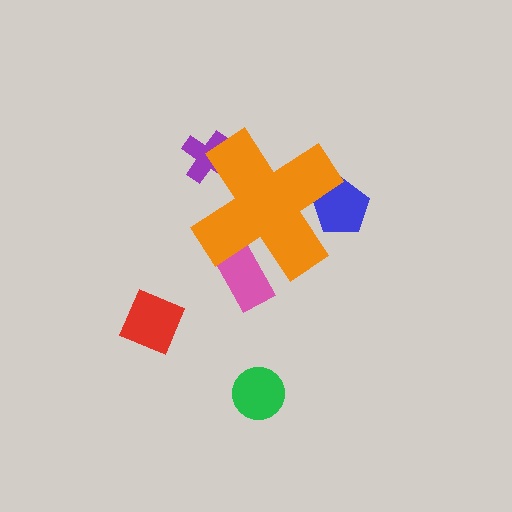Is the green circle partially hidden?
No, the green circle is fully visible.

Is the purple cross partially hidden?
Yes, the purple cross is partially hidden behind the orange cross.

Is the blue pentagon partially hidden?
Yes, the blue pentagon is partially hidden behind the orange cross.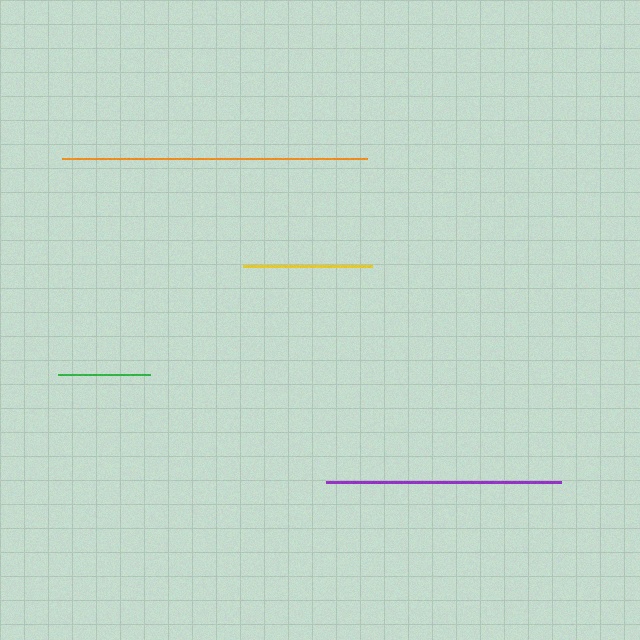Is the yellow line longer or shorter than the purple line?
The purple line is longer than the yellow line.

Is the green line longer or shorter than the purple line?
The purple line is longer than the green line.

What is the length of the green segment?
The green segment is approximately 92 pixels long.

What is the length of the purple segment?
The purple segment is approximately 235 pixels long.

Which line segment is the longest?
The orange line is the longest at approximately 304 pixels.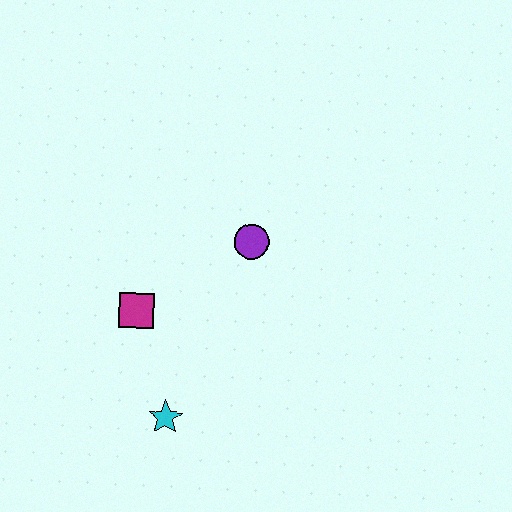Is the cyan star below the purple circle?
Yes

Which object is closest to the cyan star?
The magenta square is closest to the cyan star.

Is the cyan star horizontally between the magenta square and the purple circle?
Yes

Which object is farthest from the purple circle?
The cyan star is farthest from the purple circle.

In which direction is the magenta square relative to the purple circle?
The magenta square is to the left of the purple circle.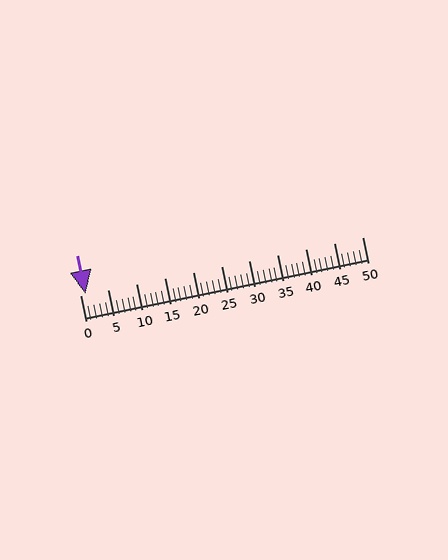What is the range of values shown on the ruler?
The ruler shows values from 0 to 50.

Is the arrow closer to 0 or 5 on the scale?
The arrow is closer to 0.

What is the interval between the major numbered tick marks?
The major tick marks are spaced 5 units apart.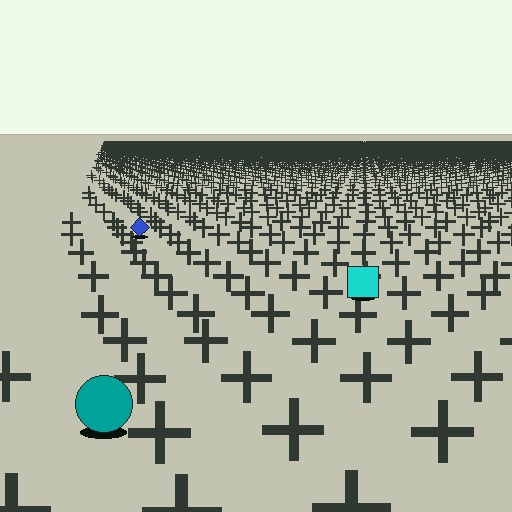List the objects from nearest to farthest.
From nearest to farthest: the teal circle, the cyan square, the blue diamond.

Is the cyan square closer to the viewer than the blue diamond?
Yes. The cyan square is closer — you can tell from the texture gradient: the ground texture is coarser near it.